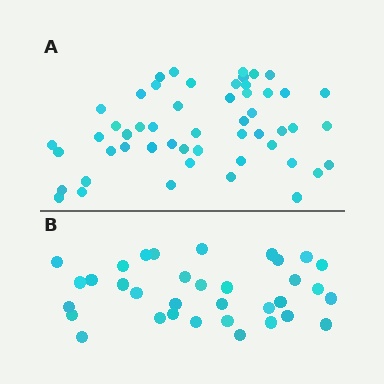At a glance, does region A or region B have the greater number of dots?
Region A (the top region) has more dots.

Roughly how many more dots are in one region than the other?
Region A has approximately 20 more dots than region B.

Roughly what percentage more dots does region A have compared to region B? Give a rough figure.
About 55% more.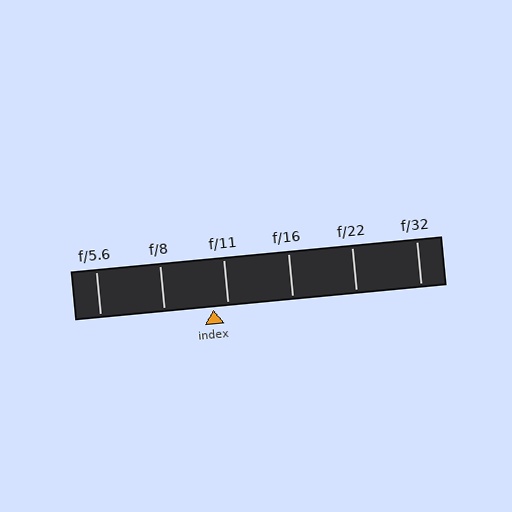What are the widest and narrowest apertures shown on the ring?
The widest aperture shown is f/5.6 and the narrowest is f/32.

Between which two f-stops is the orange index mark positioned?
The index mark is between f/8 and f/11.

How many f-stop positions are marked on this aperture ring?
There are 6 f-stop positions marked.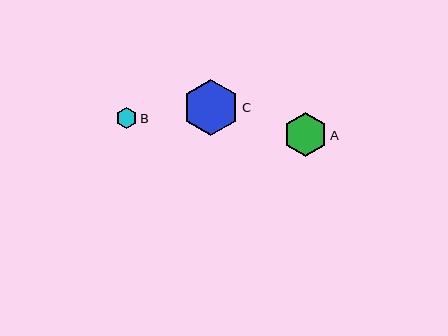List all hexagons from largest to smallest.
From largest to smallest: C, A, B.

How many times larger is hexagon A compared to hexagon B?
Hexagon A is approximately 2.1 times the size of hexagon B.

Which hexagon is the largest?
Hexagon C is the largest with a size of approximately 56 pixels.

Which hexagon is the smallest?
Hexagon B is the smallest with a size of approximately 20 pixels.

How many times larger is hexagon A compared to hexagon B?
Hexagon A is approximately 2.1 times the size of hexagon B.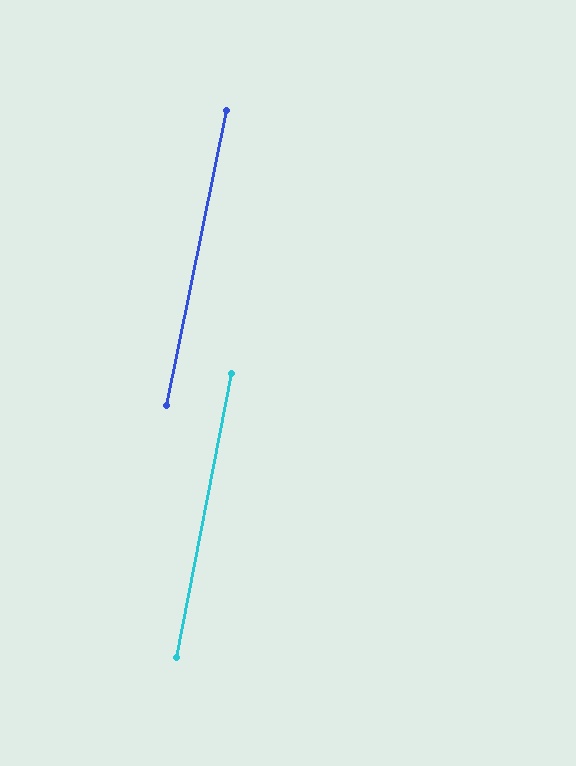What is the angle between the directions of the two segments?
Approximately 0 degrees.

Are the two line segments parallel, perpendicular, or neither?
Parallel — their directions differ by only 0.5°.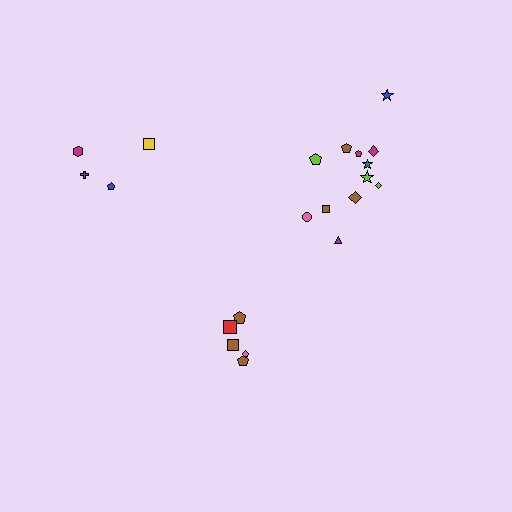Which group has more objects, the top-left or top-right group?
The top-right group.